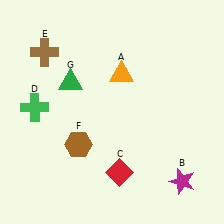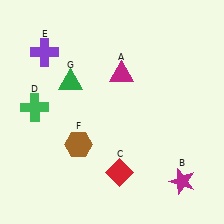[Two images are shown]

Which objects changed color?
A changed from orange to magenta. E changed from brown to purple.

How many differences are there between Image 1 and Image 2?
There are 2 differences between the two images.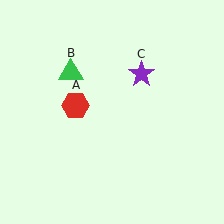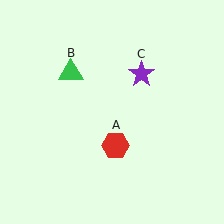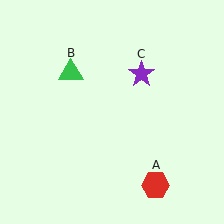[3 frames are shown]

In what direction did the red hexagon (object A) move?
The red hexagon (object A) moved down and to the right.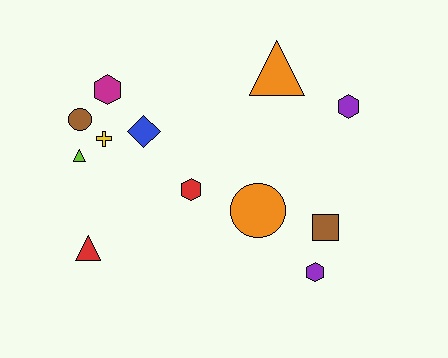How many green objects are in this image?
There are no green objects.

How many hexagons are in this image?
There are 4 hexagons.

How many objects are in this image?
There are 12 objects.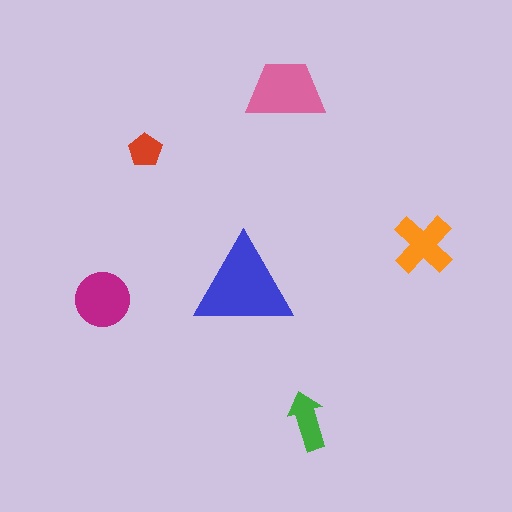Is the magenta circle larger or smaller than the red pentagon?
Larger.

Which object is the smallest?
The red pentagon.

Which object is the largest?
The blue triangle.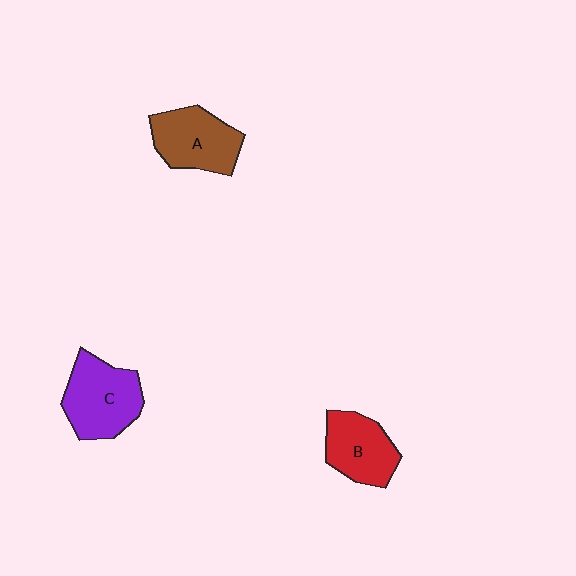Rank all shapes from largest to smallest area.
From largest to smallest: C (purple), A (brown), B (red).